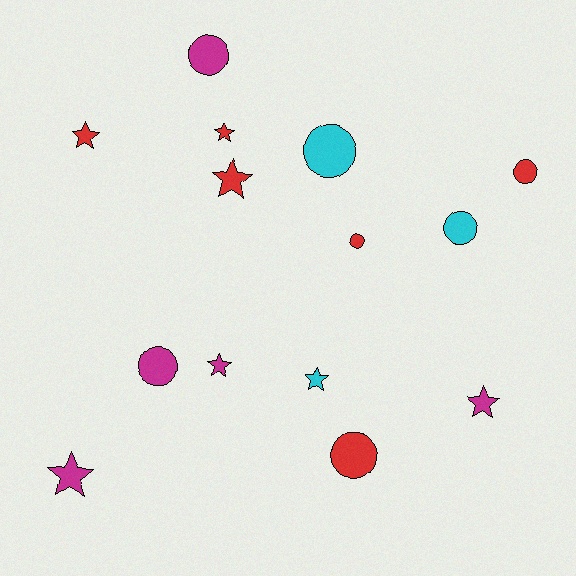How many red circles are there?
There are 3 red circles.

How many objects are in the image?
There are 14 objects.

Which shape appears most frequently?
Star, with 7 objects.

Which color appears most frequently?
Red, with 6 objects.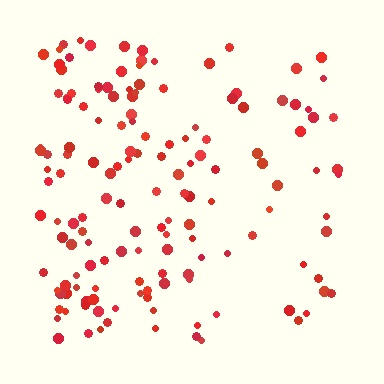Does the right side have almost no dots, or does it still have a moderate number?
Still a moderate number, just noticeably fewer than the left.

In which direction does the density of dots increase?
From right to left, with the left side densest.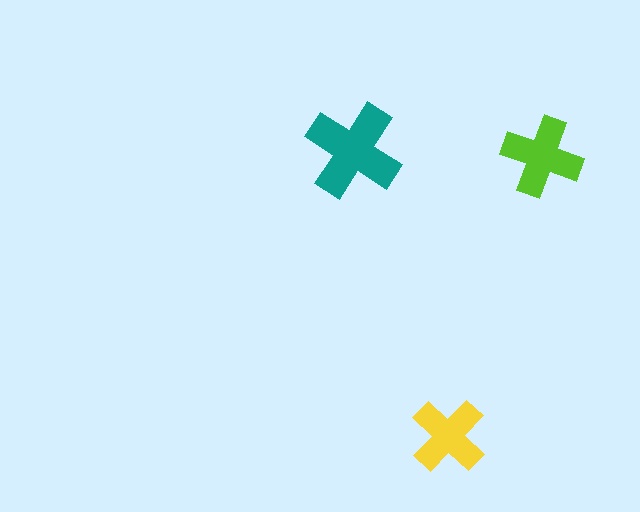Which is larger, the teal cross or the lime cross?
The teal one.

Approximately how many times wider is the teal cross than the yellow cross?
About 1.5 times wider.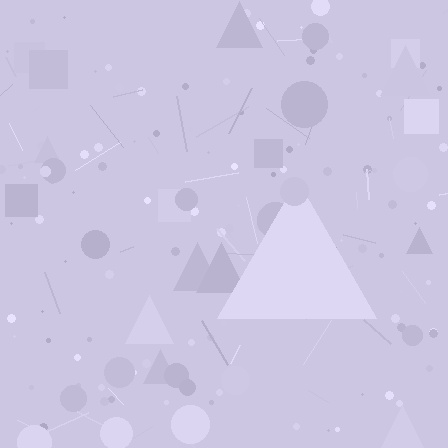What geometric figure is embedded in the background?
A triangle is embedded in the background.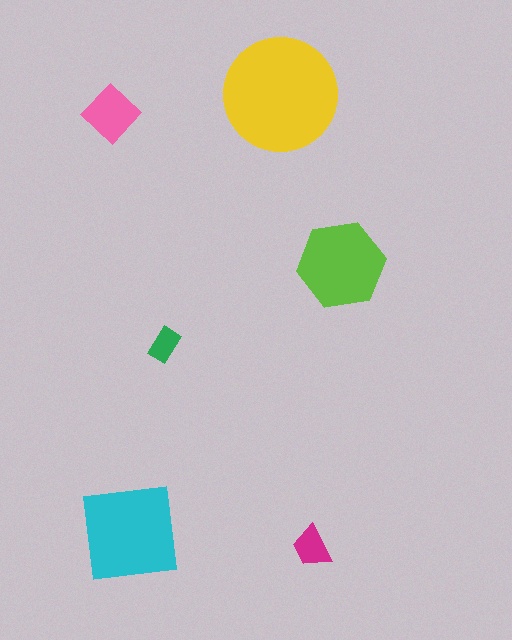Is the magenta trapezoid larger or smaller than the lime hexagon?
Smaller.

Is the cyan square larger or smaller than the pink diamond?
Larger.